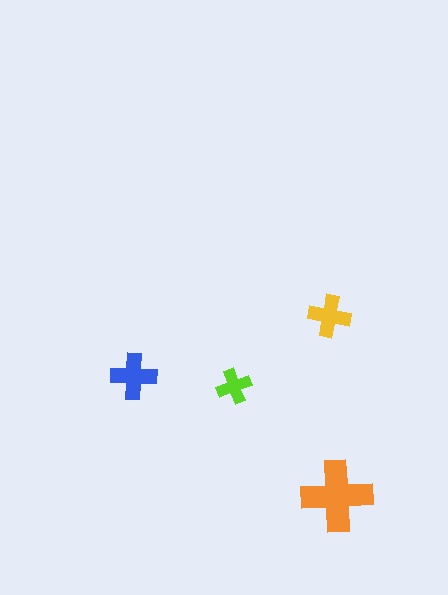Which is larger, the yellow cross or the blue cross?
The blue one.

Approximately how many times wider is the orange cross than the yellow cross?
About 1.5 times wider.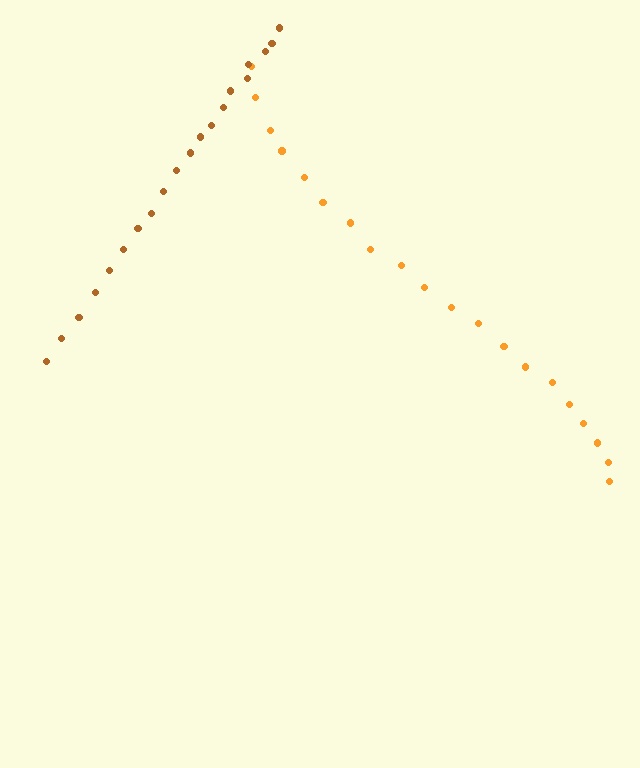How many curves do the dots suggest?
There are 2 distinct paths.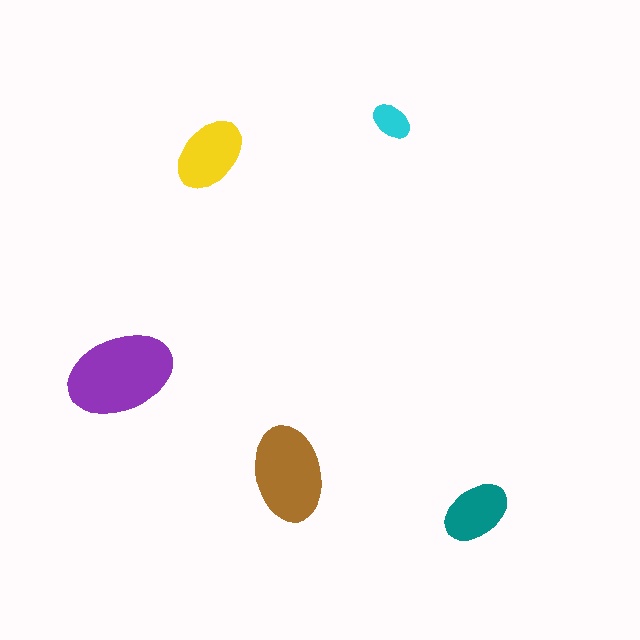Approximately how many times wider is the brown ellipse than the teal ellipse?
About 1.5 times wider.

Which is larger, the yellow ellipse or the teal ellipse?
The yellow one.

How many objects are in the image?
There are 5 objects in the image.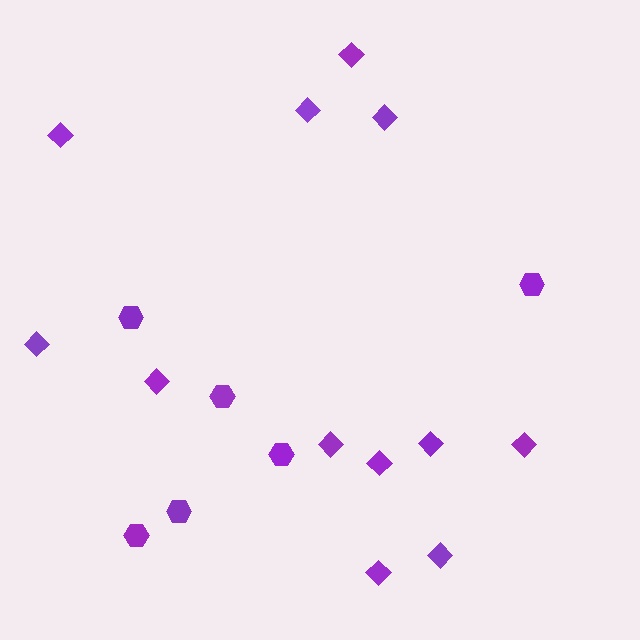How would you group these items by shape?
There are 2 groups: one group of diamonds (12) and one group of hexagons (6).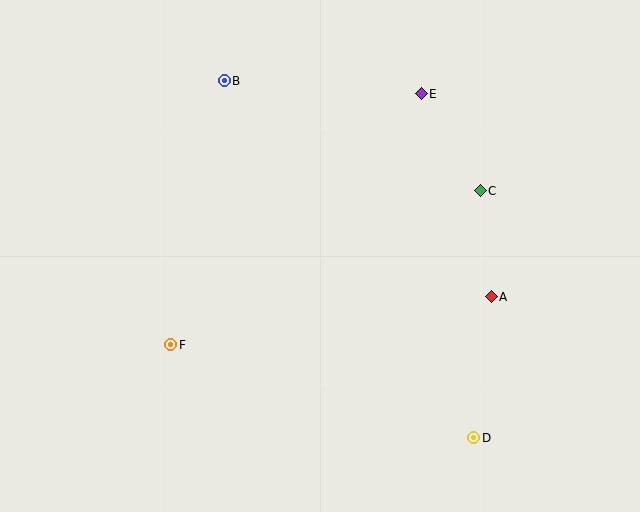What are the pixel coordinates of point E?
Point E is at (421, 94).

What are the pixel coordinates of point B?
Point B is at (224, 81).